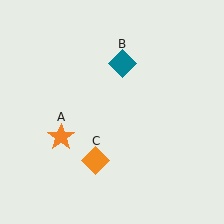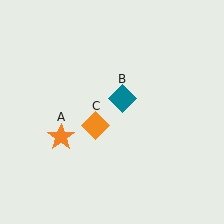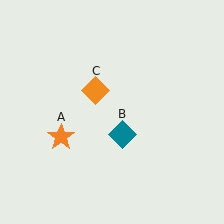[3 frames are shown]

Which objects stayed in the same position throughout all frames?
Orange star (object A) remained stationary.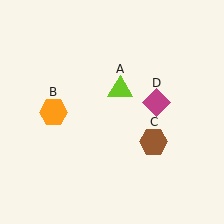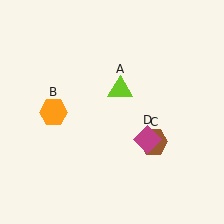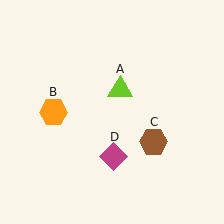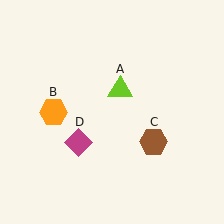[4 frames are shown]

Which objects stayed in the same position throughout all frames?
Lime triangle (object A) and orange hexagon (object B) and brown hexagon (object C) remained stationary.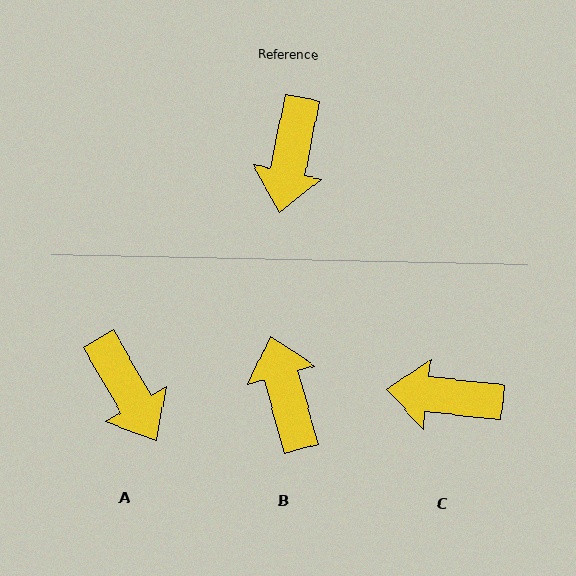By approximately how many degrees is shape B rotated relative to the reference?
Approximately 153 degrees clockwise.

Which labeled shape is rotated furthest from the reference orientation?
B, about 153 degrees away.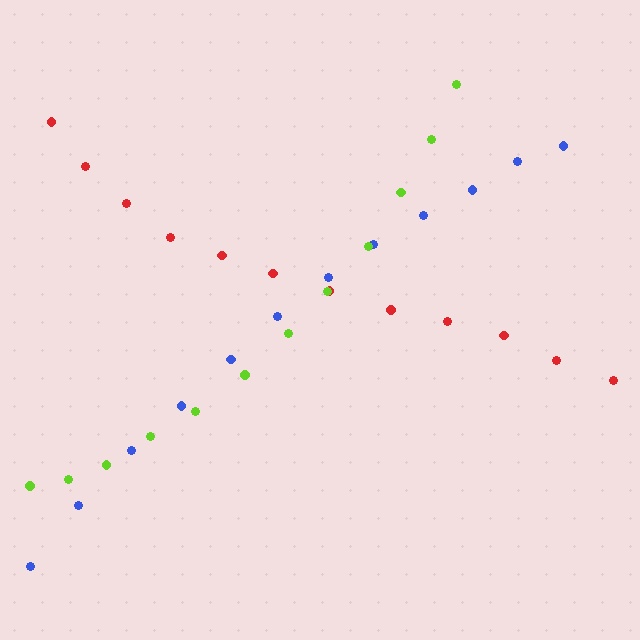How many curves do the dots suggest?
There are 3 distinct paths.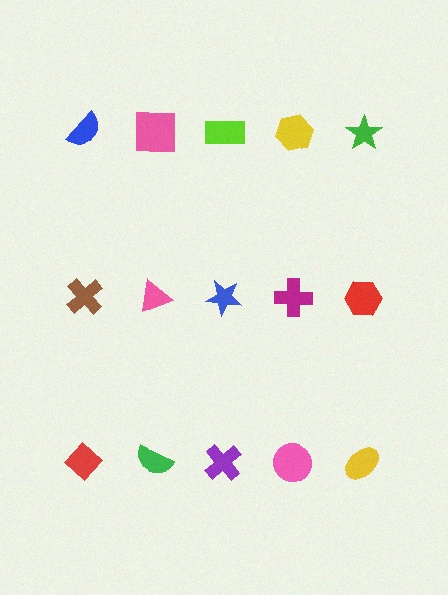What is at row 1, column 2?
A pink square.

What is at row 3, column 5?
A yellow ellipse.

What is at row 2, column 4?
A magenta cross.